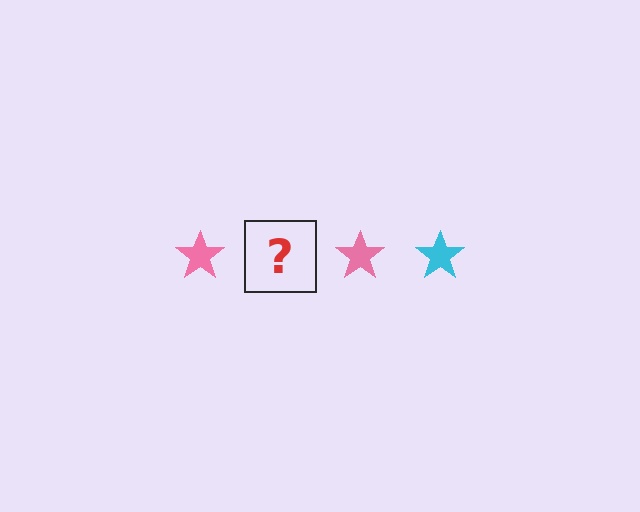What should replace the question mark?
The question mark should be replaced with a cyan star.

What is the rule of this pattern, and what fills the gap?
The rule is that the pattern cycles through pink, cyan stars. The gap should be filled with a cyan star.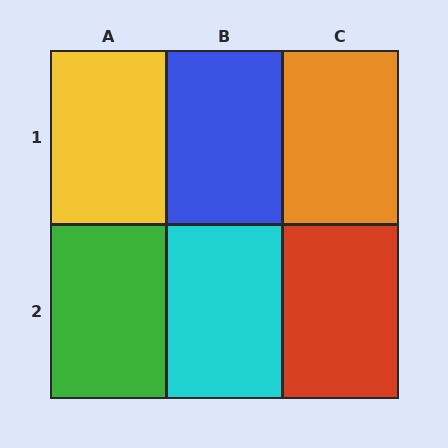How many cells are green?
1 cell is green.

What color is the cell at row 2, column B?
Cyan.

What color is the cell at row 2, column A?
Green.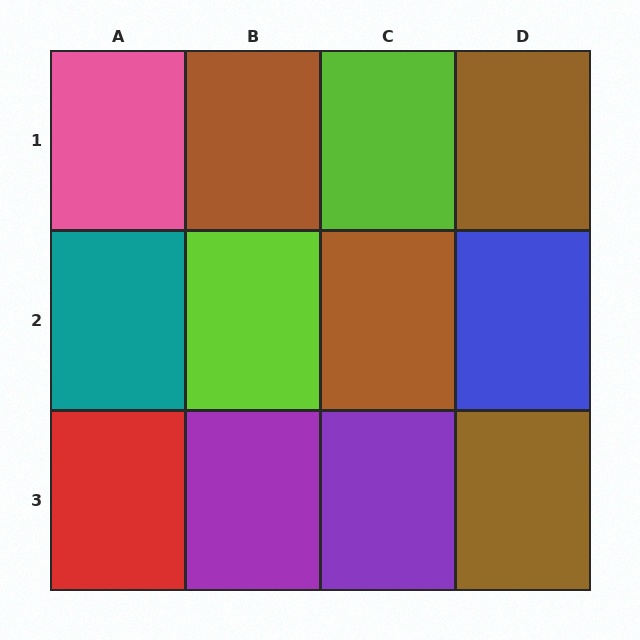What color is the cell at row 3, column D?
Brown.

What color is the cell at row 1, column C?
Lime.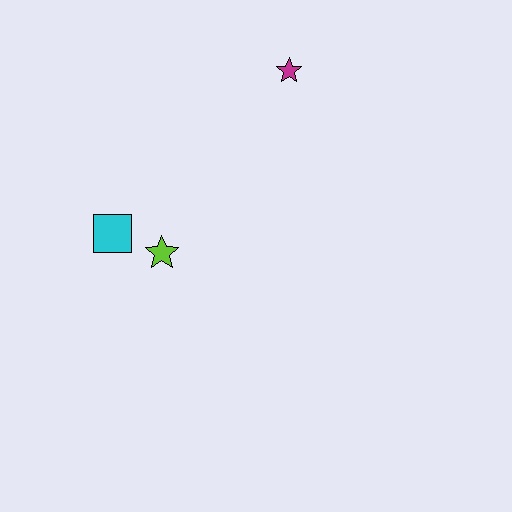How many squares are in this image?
There is 1 square.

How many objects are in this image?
There are 3 objects.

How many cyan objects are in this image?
There is 1 cyan object.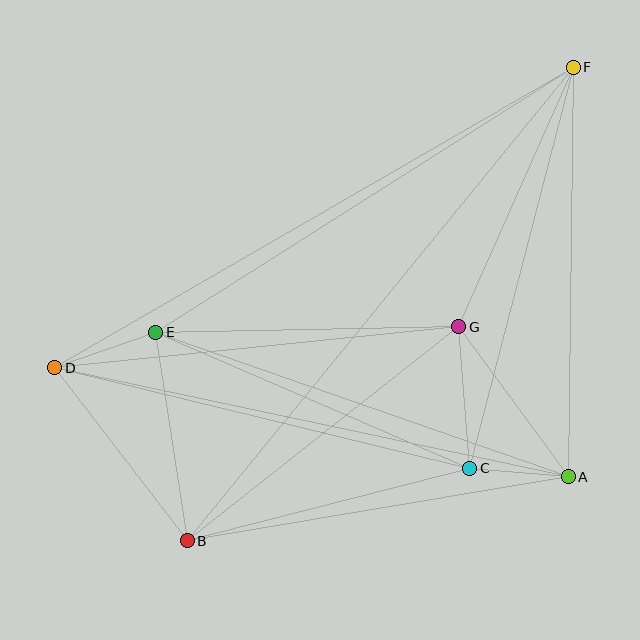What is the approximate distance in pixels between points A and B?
The distance between A and B is approximately 387 pixels.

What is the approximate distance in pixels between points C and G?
The distance between C and G is approximately 142 pixels.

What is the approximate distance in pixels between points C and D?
The distance between C and D is approximately 427 pixels.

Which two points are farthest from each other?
Points B and F are farthest from each other.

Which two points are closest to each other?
Points A and C are closest to each other.